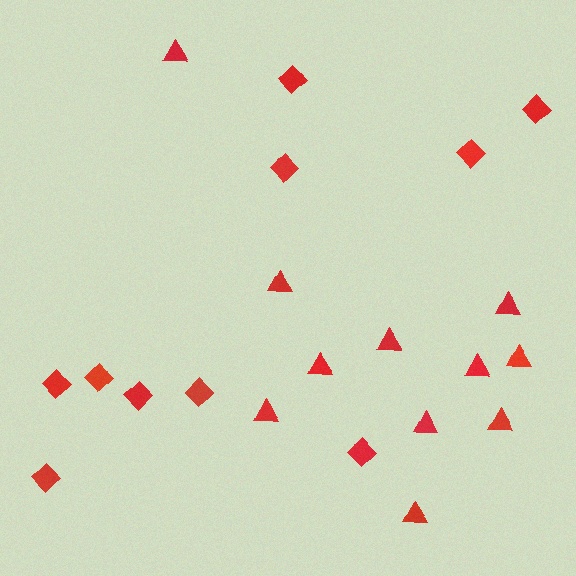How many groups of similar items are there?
There are 2 groups: one group of triangles (11) and one group of diamonds (10).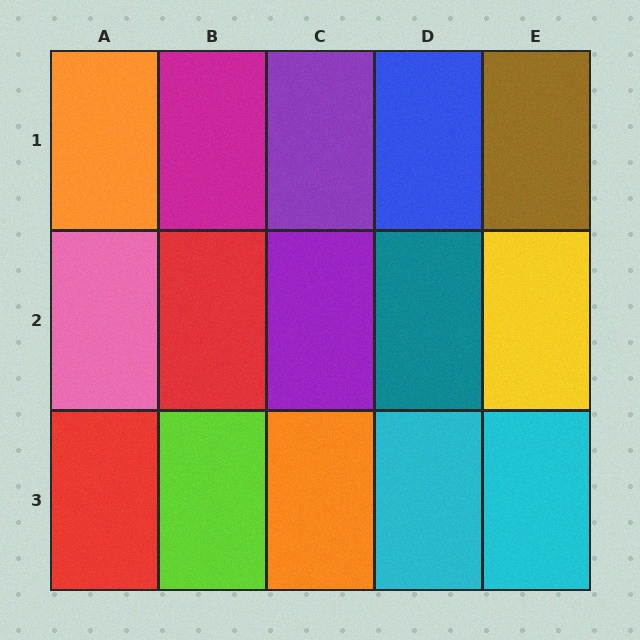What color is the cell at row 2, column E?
Yellow.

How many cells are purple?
2 cells are purple.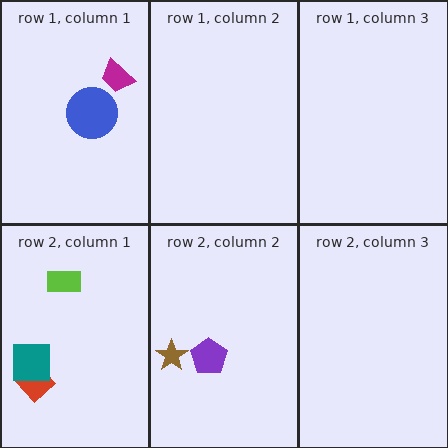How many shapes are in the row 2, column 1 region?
3.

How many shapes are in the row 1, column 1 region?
2.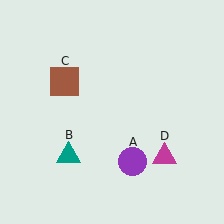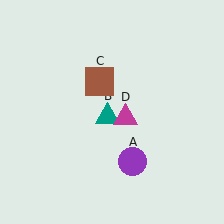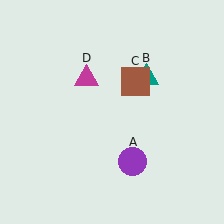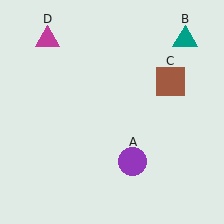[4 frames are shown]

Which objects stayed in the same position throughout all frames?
Purple circle (object A) remained stationary.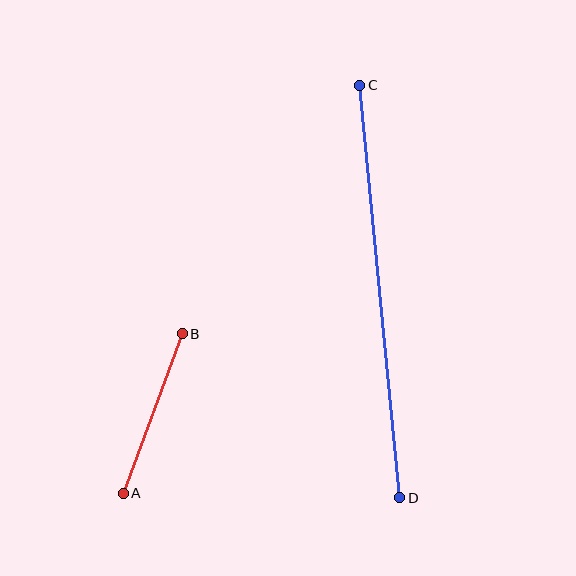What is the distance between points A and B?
The distance is approximately 170 pixels.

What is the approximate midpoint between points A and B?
The midpoint is at approximately (153, 414) pixels.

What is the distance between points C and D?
The distance is approximately 415 pixels.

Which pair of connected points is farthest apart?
Points C and D are farthest apart.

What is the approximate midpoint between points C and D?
The midpoint is at approximately (380, 291) pixels.